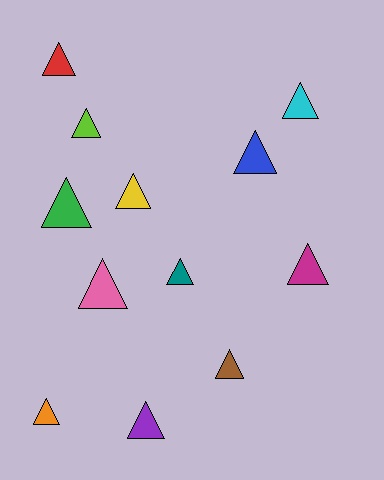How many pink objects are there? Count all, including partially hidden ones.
There is 1 pink object.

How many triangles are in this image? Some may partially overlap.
There are 12 triangles.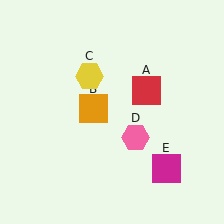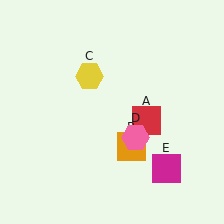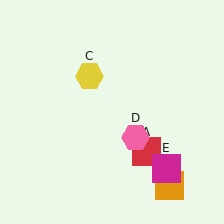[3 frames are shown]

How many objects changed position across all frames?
2 objects changed position: red square (object A), orange square (object B).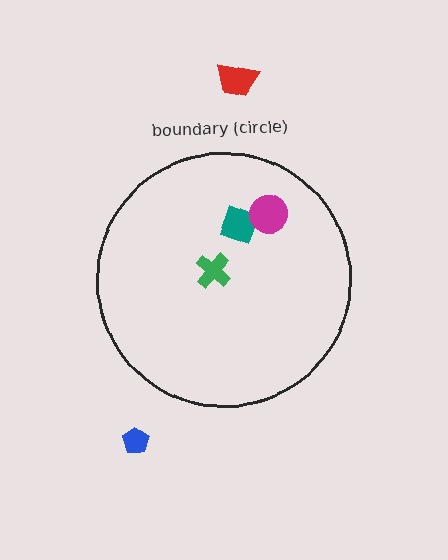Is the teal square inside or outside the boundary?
Inside.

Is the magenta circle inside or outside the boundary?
Inside.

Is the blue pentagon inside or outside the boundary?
Outside.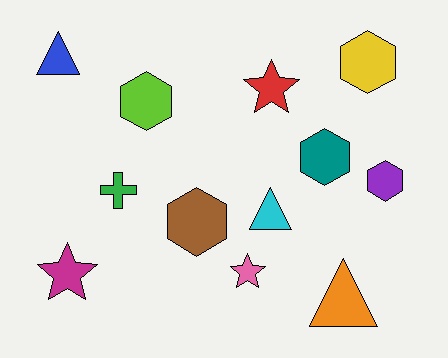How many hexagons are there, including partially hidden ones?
There are 5 hexagons.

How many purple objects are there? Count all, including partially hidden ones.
There is 1 purple object.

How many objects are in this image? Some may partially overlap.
There are 12 objects.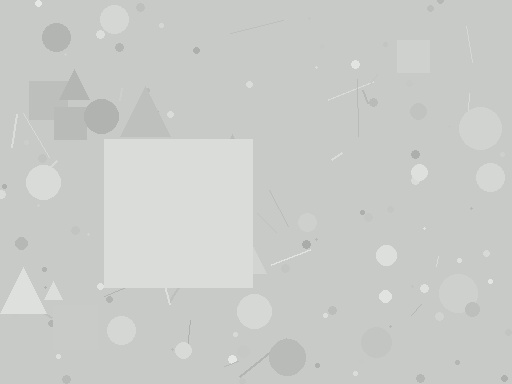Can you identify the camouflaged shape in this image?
The camouflaged shape is a square.